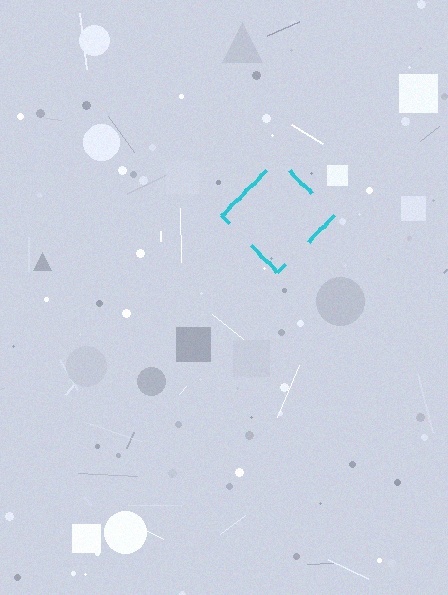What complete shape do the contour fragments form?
The contour fragments form a diamond.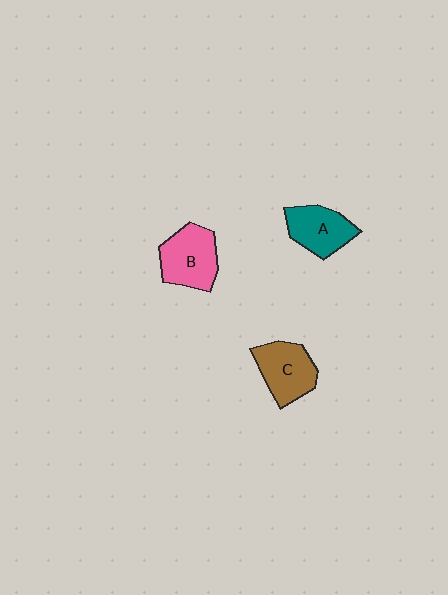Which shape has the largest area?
Shape B (pink).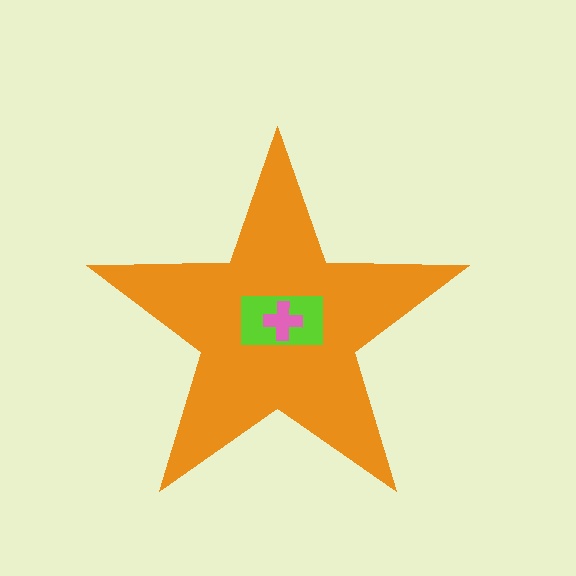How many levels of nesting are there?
3.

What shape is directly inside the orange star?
The lime rectangle.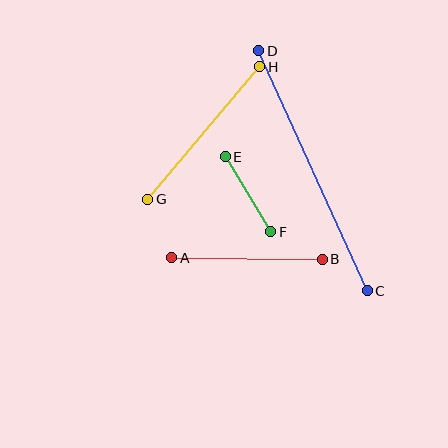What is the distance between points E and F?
The distance is approximately 88 pixels.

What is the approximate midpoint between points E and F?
The midpoint is at approximately (248, 194) pixels.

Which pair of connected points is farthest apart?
Points C and D are farthest apart.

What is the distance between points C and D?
The distance is approximately 263 pixels.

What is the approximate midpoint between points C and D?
The midpoint is at approximately (313, 171) pixels.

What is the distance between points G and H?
The distance is approximately 173 pixels.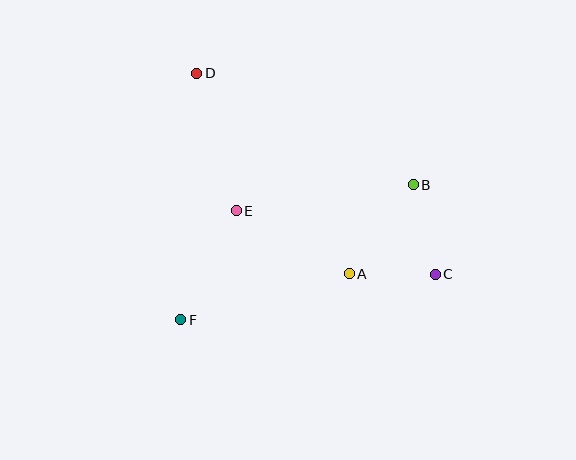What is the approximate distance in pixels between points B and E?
The distance between B and E is approximately 179 pixels.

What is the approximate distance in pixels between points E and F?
The distance between E and F is approximately 122 pixels.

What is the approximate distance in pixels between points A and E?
The distance between A and E is approximately 129 pixels.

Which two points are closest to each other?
Points A and C are closest to each other.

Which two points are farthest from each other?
Points C and D are farthest from each other.